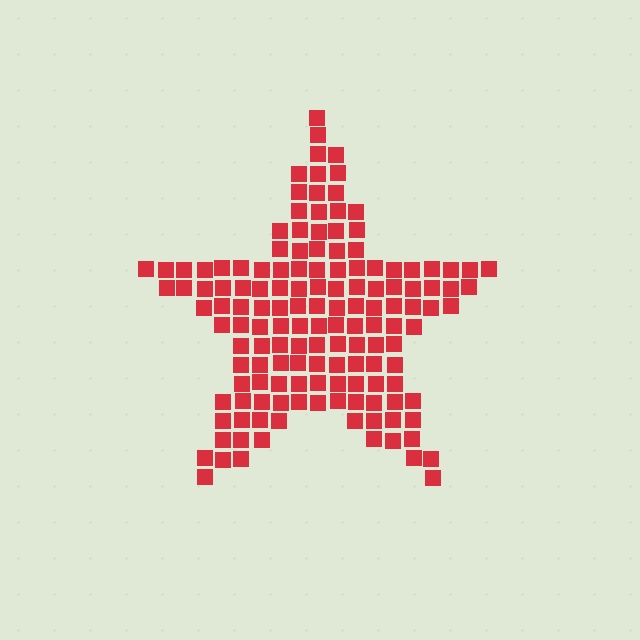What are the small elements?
The small elements are squares.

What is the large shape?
The large shape is a star.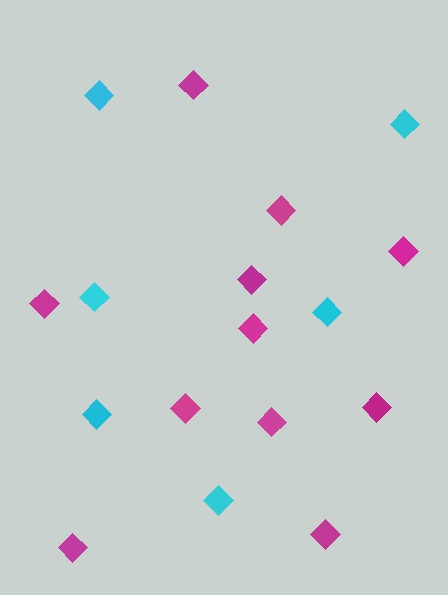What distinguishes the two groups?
There are 2 groups: one group of magenta diamonds (11) and one group of cyan diamonds (6).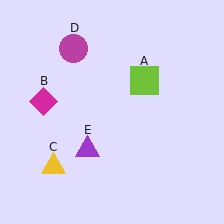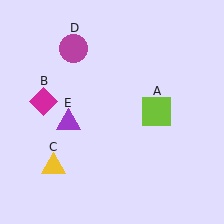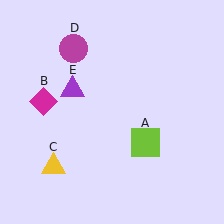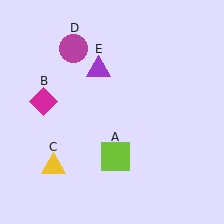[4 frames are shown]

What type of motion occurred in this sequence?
The lime square (object A), purple triangle (object E) rotated clockwise around the center of the scene.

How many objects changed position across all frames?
2 objects changed position: lime square (object A), purple triangle (object E).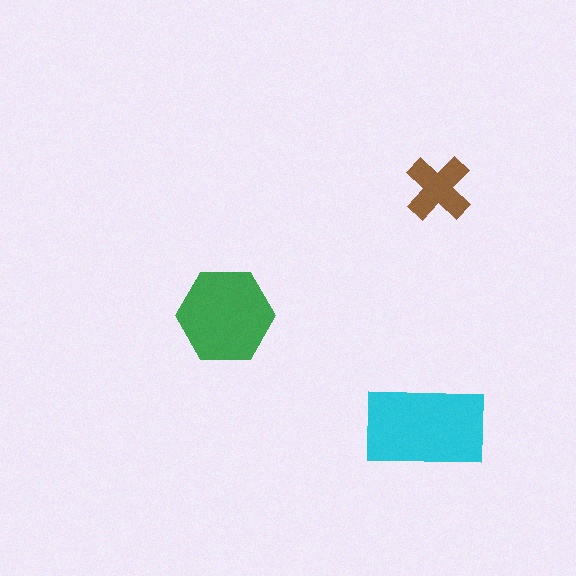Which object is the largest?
The cyan rectangle.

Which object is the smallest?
The brown cross.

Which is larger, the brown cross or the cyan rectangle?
The cyan rectangle.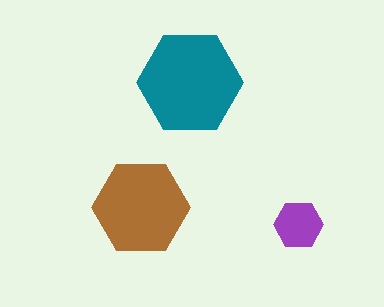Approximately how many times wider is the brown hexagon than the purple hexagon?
About 2 times wider.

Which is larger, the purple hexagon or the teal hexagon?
The teal one.